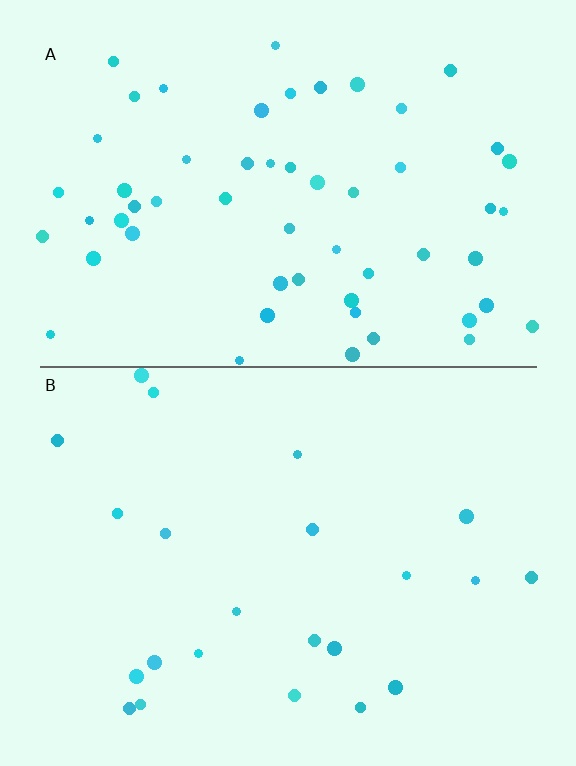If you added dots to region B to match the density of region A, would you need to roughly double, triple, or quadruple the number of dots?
Approximately triple.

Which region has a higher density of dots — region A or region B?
A (the top).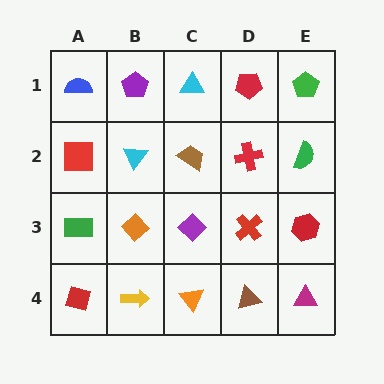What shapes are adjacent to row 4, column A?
A green rectangle (row 3, column A), a yellow arrow (row 4, column B).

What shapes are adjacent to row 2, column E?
A green pentagon (row 1, column E), a red hexagon (row 3, column E), a red cross (row 2, column D).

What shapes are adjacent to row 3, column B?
A cyan triangle (row 2, column B), a yellow arrow (row 4, column B), a green rectangle (row 3, column A), a purple diamond (row 3, column C).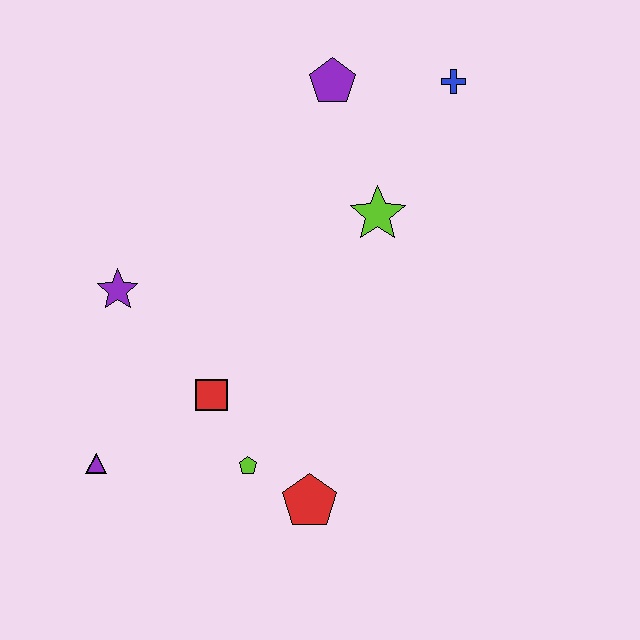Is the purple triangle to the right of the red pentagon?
No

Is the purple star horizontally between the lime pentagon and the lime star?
No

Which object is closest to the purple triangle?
The red square is closest to the purple triangle.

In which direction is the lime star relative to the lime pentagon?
The lime star is above the lime pentagon.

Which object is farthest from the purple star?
The blue cross is farthest from the purple star.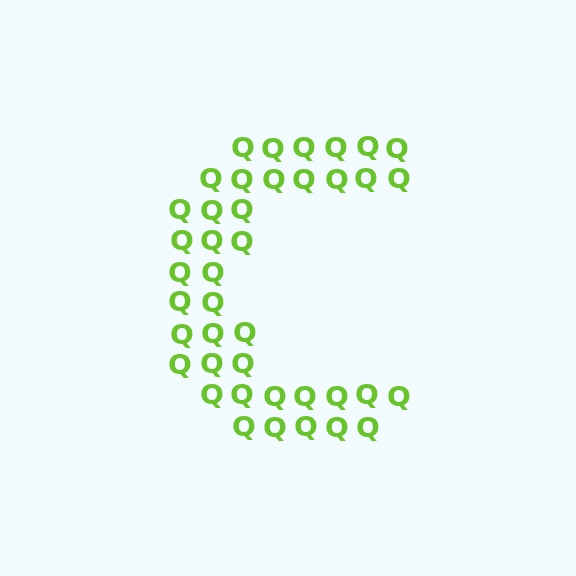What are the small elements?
The small elements are letter Q's.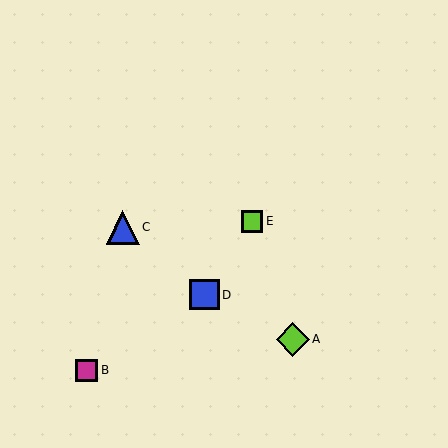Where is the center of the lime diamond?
The center of the lime diamond is at (293, 339).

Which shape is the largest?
The lime diamond (labeled A) is the largest.